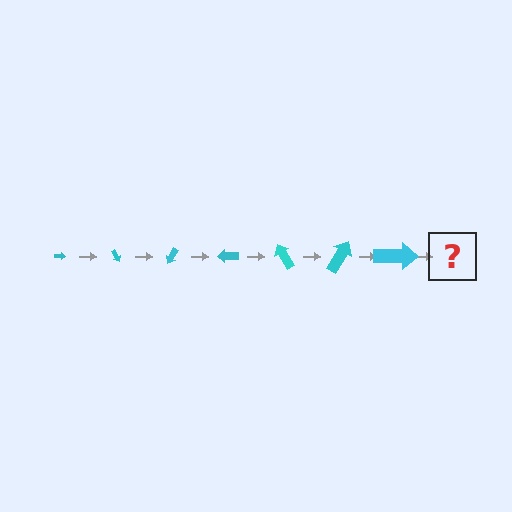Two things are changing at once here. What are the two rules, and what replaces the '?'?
The two rules are that the arrow grows larger each step and it rotates 60 degrees each step. The '?' should be an arrow, larger than the previous one and rotated 420 degrees from the start.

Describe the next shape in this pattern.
It should be an arrow, larger than the previous one and rotated 420 degrees from the start.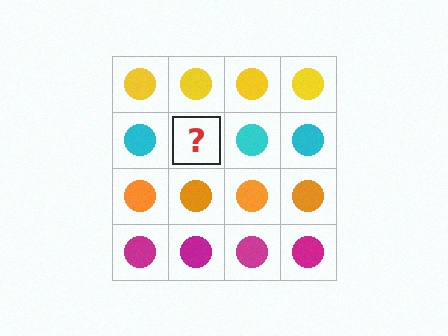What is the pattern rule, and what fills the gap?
The rule is that each row has a consistent color. The gap should be filled with a cyan circle.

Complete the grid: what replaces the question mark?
The question mark should be replaced with a cyan circle.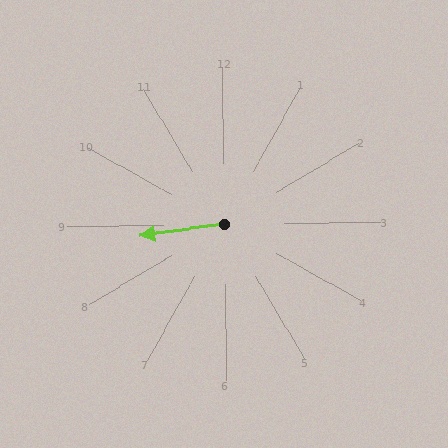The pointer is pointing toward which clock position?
Roughly 9 o'clock.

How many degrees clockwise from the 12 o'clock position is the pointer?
Approximately 263 degrees.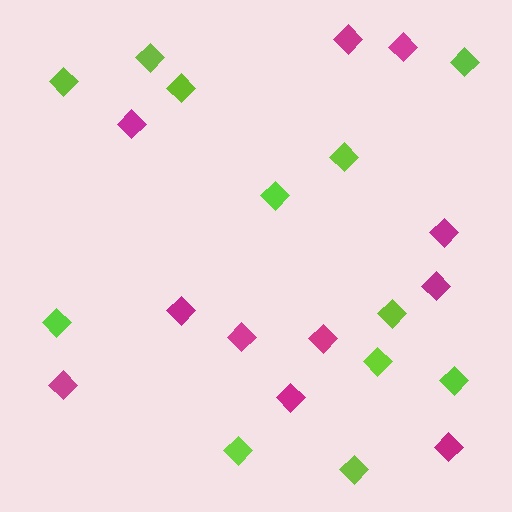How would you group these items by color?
There are 2 groups: one group of magenta diamonds (11) and one group of lime diamonds (12).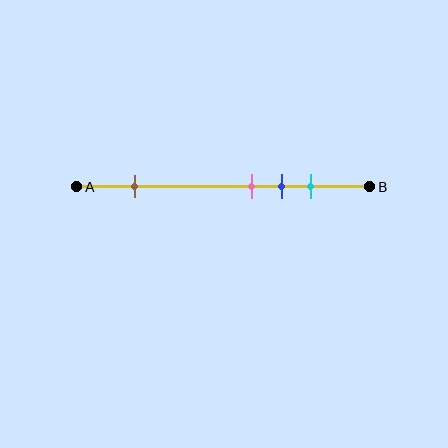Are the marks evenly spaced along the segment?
No, the marks are not evenly spaced.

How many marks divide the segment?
There are 4 marks dividing the segment.